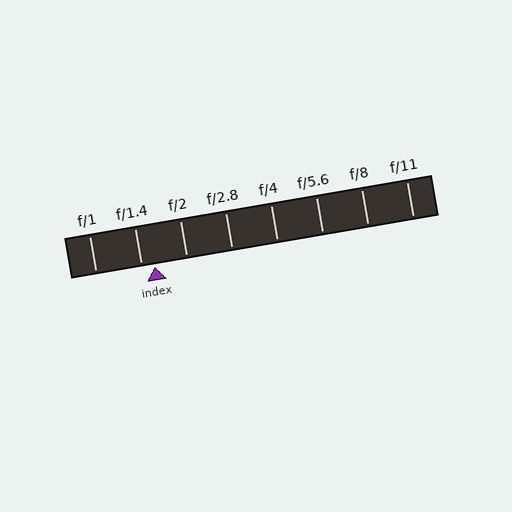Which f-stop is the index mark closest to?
The index mark is closest to f/1.4.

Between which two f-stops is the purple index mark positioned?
The index mark is between f/1.4 and f/2.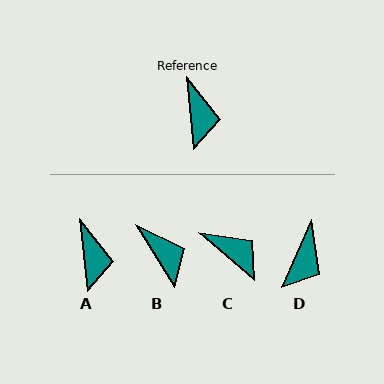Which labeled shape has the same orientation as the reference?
A.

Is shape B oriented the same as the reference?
No, it is off by about 26 degrees.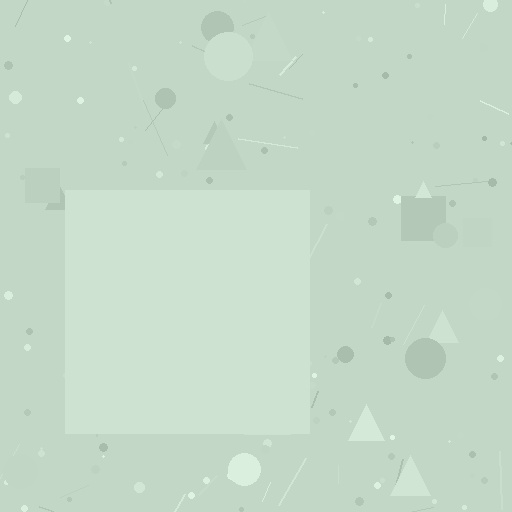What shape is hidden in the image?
A square is hidden in the image.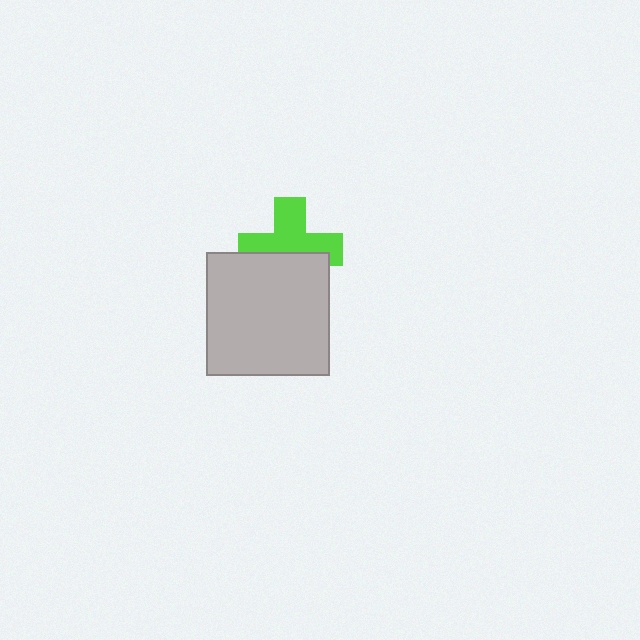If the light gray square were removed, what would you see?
You would see the complete lime cross.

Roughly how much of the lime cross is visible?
About half of it is visible (roughly 57%).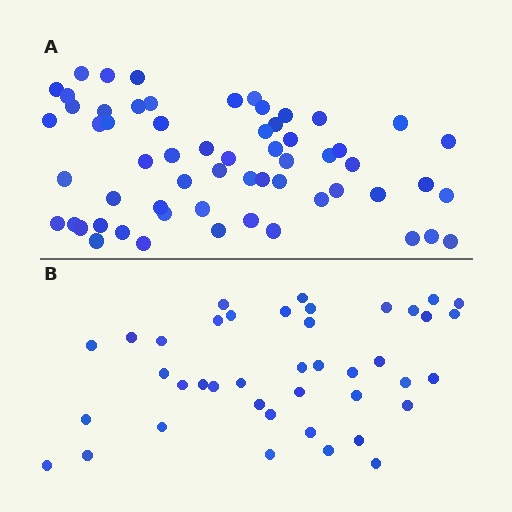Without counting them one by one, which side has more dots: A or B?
Region A (the top region) has more dots.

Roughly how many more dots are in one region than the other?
Region A has approximately 20 more dots than region B.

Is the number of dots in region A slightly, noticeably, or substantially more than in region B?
Region A has substantially more. The ratio is roughly 1.5 to 1.